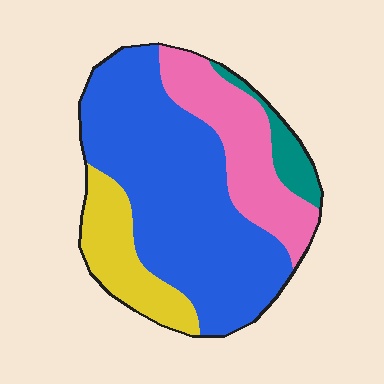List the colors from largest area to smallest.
From largest to smallest: blue, pink, yellow, teal.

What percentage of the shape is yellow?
Yellow covers around 15% of the shape.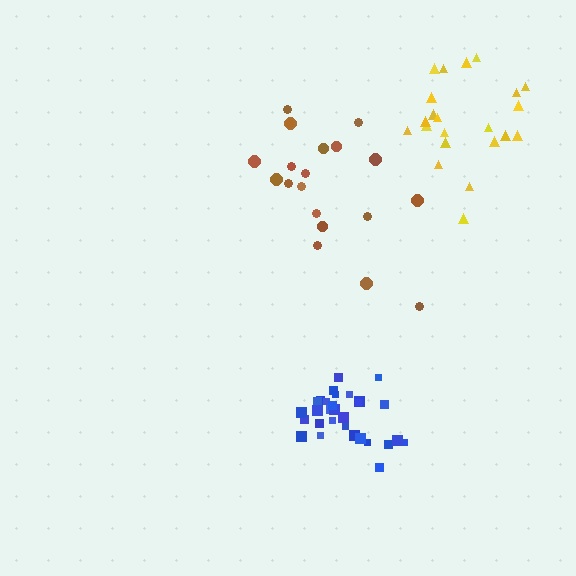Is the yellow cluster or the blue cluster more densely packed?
Blue.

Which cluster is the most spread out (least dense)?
Brown.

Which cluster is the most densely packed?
Blue.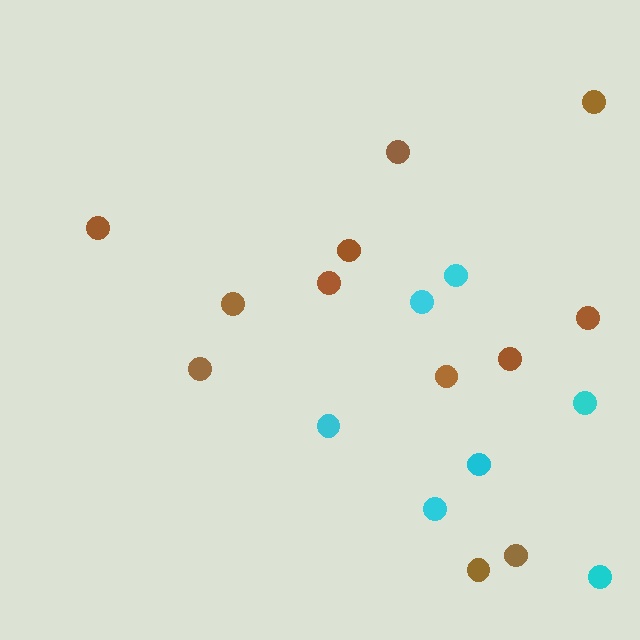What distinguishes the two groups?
There are 2 groups: one group of cyan circles (7) and one group of brown circles (12).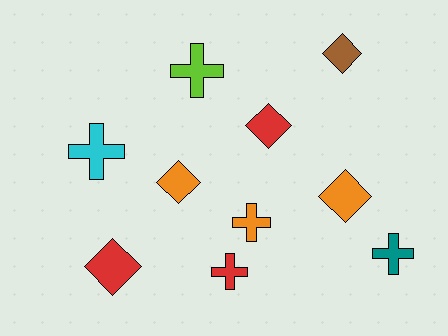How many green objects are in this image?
There are no green objects.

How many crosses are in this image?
There are 5 crosses.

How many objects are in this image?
There are 10 objects.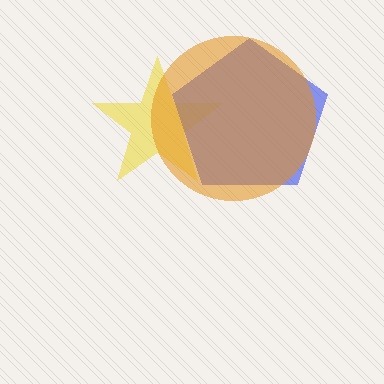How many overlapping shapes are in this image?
There are 3 overlapping shapes in the image.